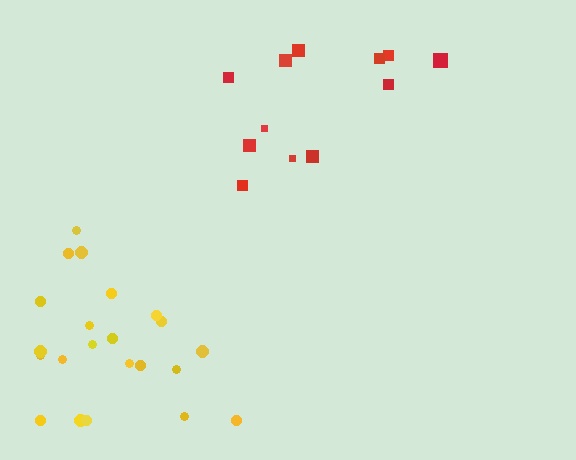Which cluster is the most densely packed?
Yellow.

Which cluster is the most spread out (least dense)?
Red.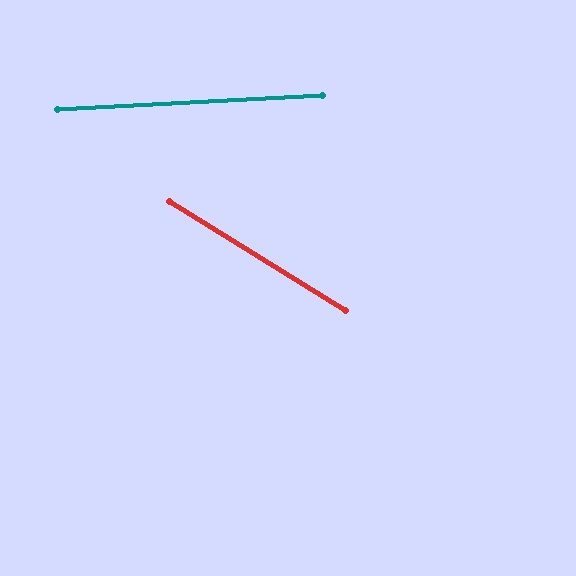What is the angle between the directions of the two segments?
Approximately 35 degrees.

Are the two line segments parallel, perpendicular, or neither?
Neither parallel nor perpendicular — they differ by about 35°.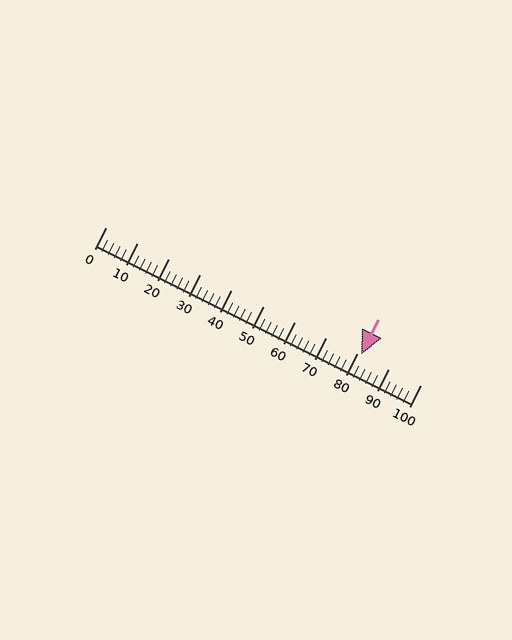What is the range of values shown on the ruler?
The ruler shows values from 0 to 100.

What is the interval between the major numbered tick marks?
The major tick marks are spaced 10 units apart.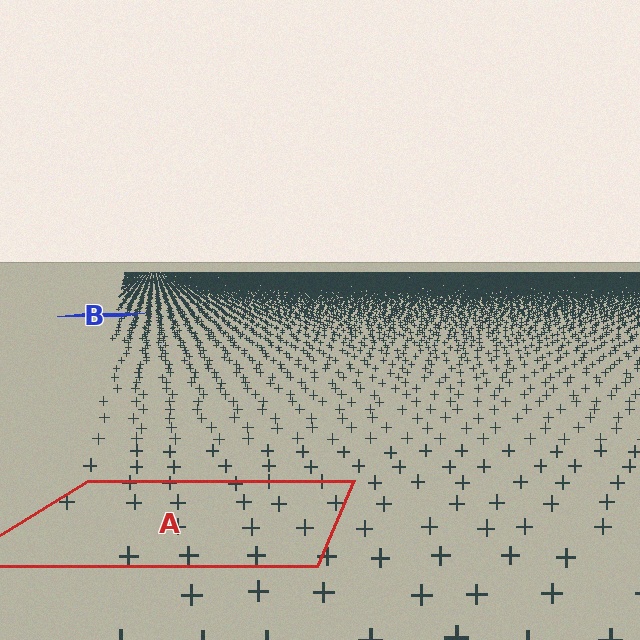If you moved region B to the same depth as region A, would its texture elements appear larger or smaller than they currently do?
They would appear larger. At a closer depth, the same texture elements are projected at a bigger on-screen size.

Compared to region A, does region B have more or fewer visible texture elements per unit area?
Region B has more texture elements per unit area — they are packed more densely because it is farther away.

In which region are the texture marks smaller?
The texture marks are smaller in region B, because it is farther away.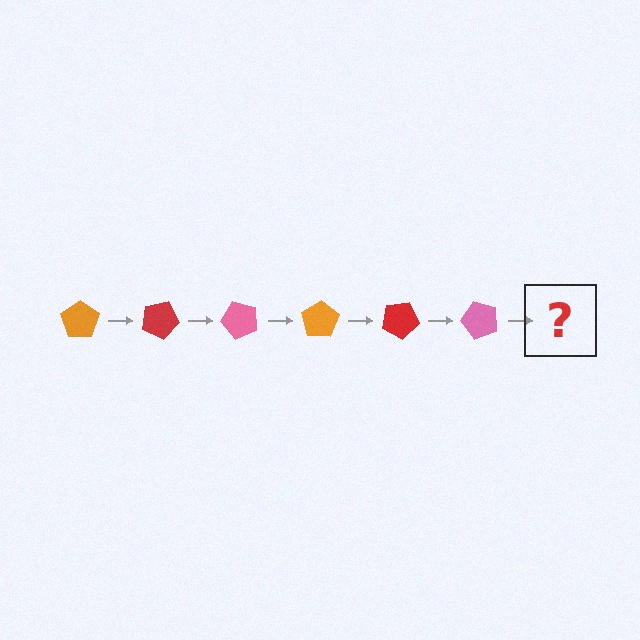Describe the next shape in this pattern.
It should be an orange pentagon, rotated 150 degrees from the start.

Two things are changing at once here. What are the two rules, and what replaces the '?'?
The two rules are that it rotates 25 degrees each step and the color cycles through orange, red, and pink. The '?' should be an orange pentagon, rotated 150 degrees from the start.